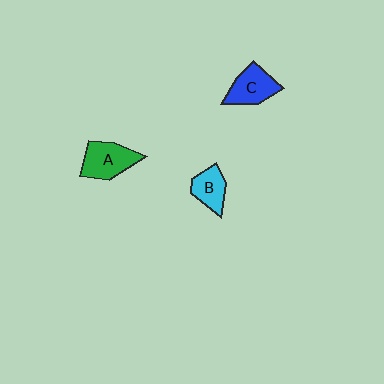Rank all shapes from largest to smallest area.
From largest to smallest: A (green), C (blue), B (cyan).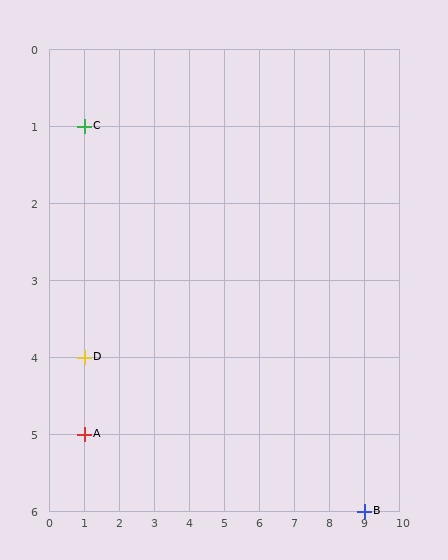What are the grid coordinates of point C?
Point C is at grid coordinates (1, 1).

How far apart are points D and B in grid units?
Points D and B are 8 columns and 2 rows apart (about 8.2 grid units diagonally).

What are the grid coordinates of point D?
Point D is at grid coordinates (1, 4).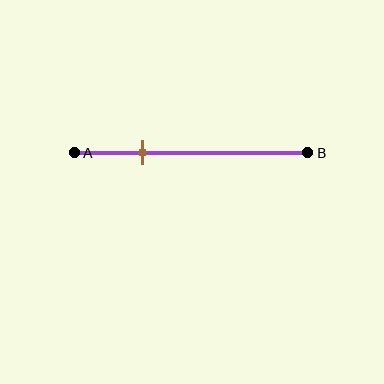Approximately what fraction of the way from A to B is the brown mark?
The brown mark is approximately 30% of the way from A to B.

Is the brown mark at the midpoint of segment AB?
No, the mark is at about 30% from A, not at the 50% midpoint.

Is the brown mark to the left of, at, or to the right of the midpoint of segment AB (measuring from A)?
The brown mark is to the left of the midpoint of segment AB.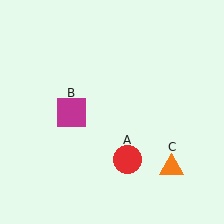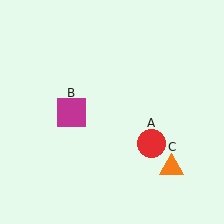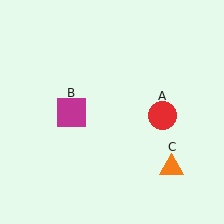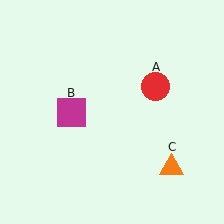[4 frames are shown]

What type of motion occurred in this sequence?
The red circle (object A) rotated counterclockwise around the center of the scene.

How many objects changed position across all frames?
1 object changed position: red circle (object A).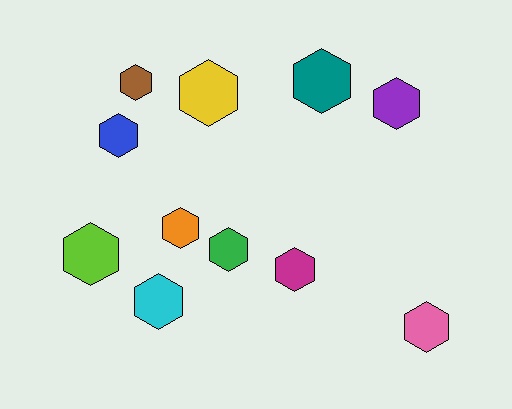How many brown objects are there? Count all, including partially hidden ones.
There is 1 brown object.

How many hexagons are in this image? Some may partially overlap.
There are 11 hexagons.